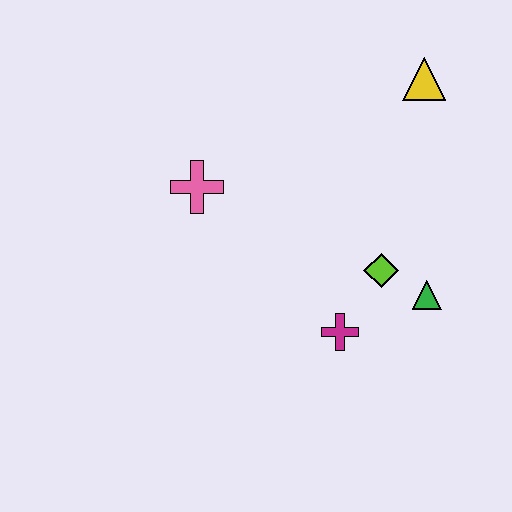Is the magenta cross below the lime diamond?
Yes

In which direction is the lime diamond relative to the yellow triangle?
The lime diamond is below the yellow triangle.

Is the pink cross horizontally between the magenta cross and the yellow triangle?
No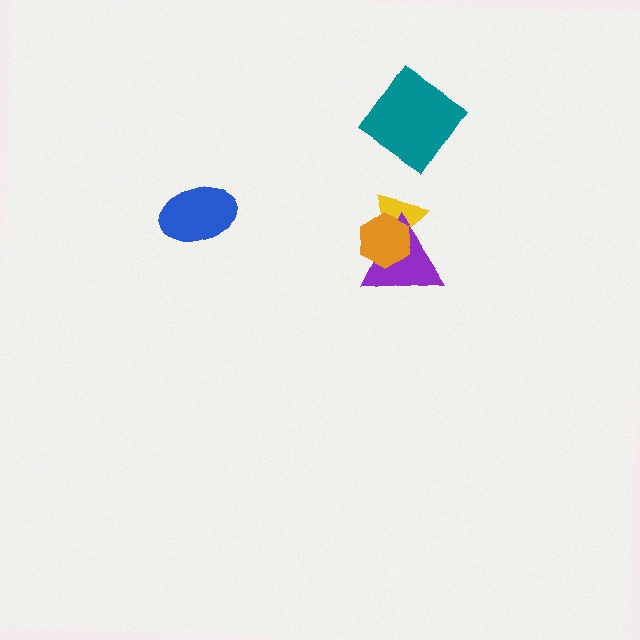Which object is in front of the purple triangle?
The orange hexagon is in front of the purple triangle.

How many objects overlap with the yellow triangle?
2 objects overlap with the yellow triangle.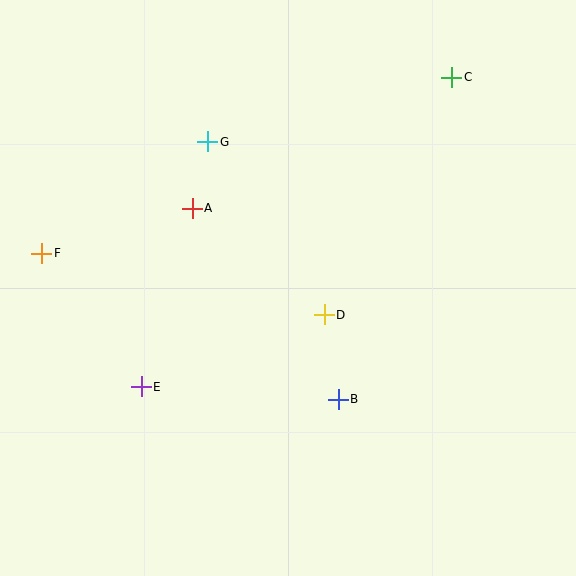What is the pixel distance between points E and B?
The distance between E and B is 197 pixels.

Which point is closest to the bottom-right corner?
Point B is closest to the bottom-right corner.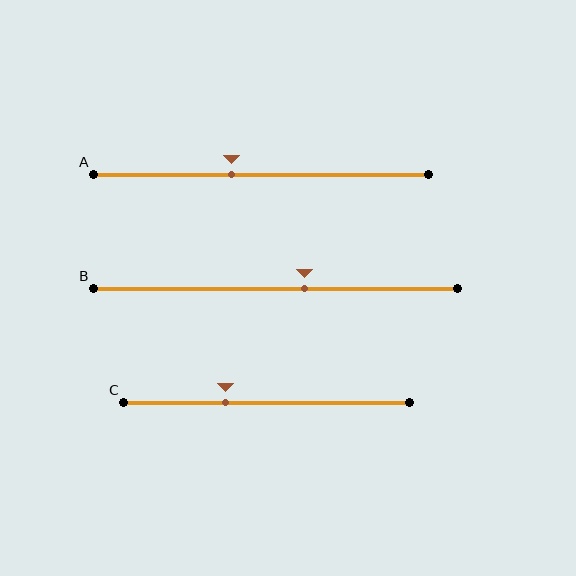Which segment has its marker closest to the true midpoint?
Segment B has its marker closest to the true midpoint.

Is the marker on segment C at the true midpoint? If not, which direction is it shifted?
No, the marker on segment C is shifted to the left by about 14% of the segment length.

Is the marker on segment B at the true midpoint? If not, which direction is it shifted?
No, the marker on segment B is shifted to the right by about 8% of the segment length.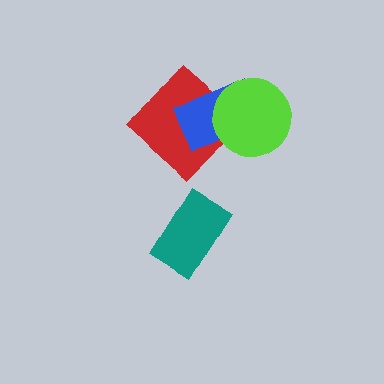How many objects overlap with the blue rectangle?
2 objects overlap with the blue rectangle.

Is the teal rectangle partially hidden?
No, no other shape covers it.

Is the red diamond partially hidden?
Yes, it is partially covered by another shape.